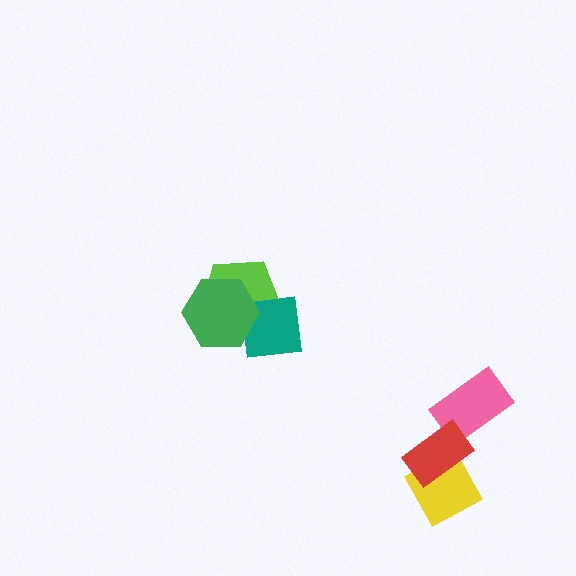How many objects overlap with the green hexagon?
2 objects overlap with the green hexagon.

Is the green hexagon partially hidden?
No, no other shape covers it.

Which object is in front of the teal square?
The green hexagon is in front of the teal square.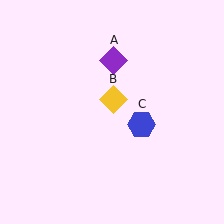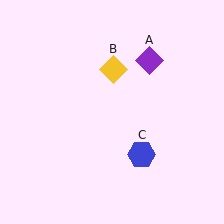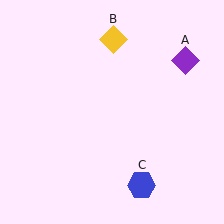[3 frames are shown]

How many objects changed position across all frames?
3 objects changed position: purple diamond (object A), yellow diamond (object B), blue hexagon (object C).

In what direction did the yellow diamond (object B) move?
The yellow diamond (object B) moved up.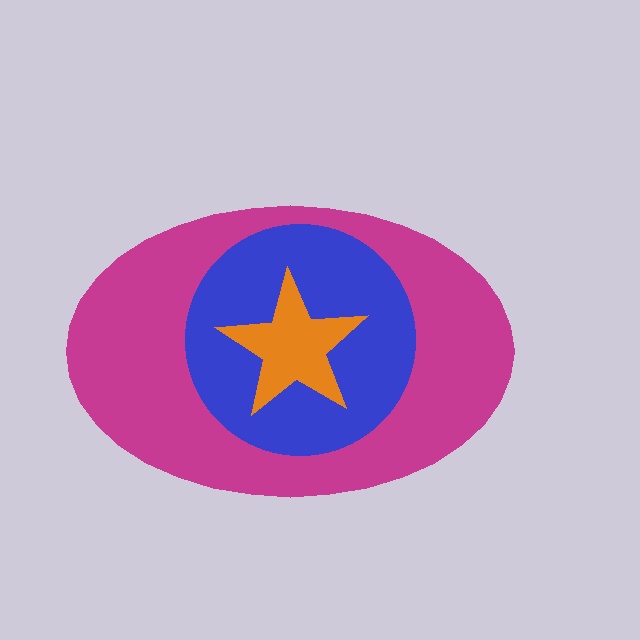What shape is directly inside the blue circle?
The orange star.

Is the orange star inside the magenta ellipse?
Yes.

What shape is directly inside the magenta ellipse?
The blue circle.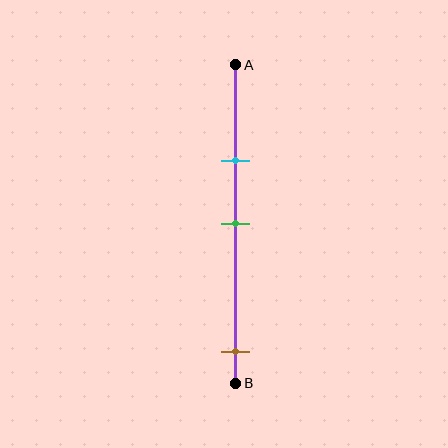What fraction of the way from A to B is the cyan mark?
The cyan mark is approximately 30% (0.3) of the way from A to B.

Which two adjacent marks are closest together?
The cyan and green marks are the closest adjacent pair.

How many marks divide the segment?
There are 3 marks dividing the segment.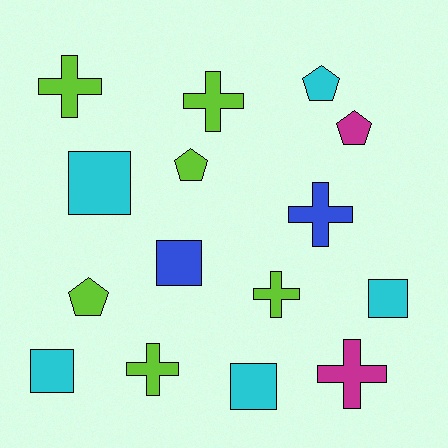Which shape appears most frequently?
Cross, with 6 objects.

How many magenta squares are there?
There are no magenta squares.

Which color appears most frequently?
Lime, with 6 objects.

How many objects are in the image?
There are 15 objects.